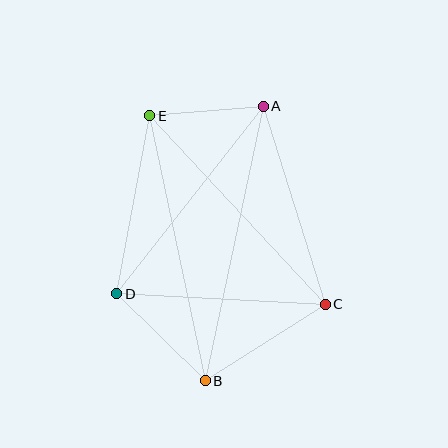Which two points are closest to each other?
Points A and E are closest to each other.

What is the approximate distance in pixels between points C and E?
The distance between C and E is approximately 258 pixels.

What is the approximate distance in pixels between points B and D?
The distance between B and D is approximately 124 pixels.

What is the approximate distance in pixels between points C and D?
The distance between C and D is approximately 209 pixels.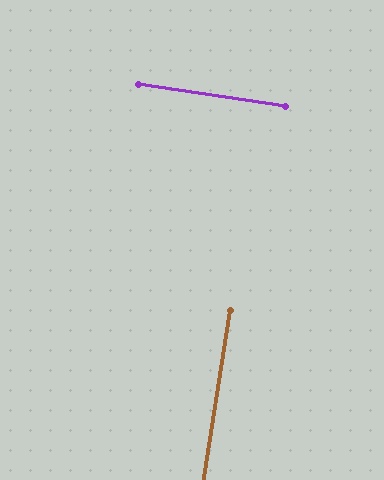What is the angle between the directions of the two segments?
Approximately 89 degrees.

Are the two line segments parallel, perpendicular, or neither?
Perpendicular — they meet at approximately 89°.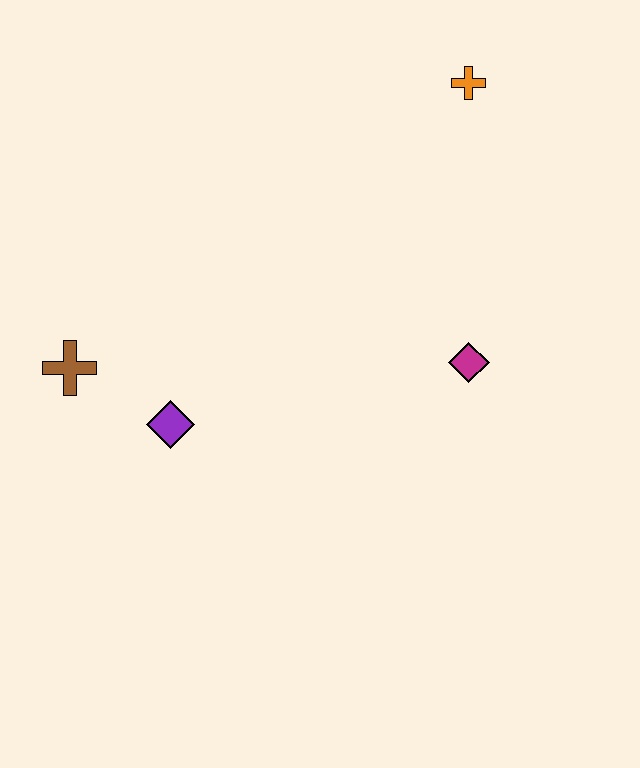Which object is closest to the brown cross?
The purple diamond is closest to the brown cross.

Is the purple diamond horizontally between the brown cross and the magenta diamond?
Yes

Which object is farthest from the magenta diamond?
The brown cross is farthest from the magenta diamond.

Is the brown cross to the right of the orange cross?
No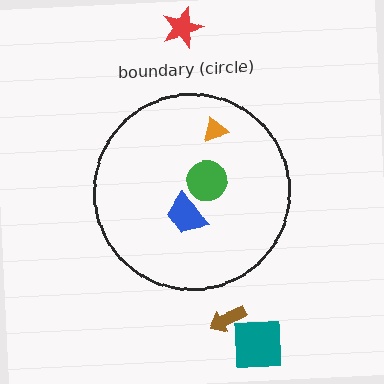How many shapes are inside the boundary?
3 inside, 3 outside.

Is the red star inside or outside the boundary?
Outside.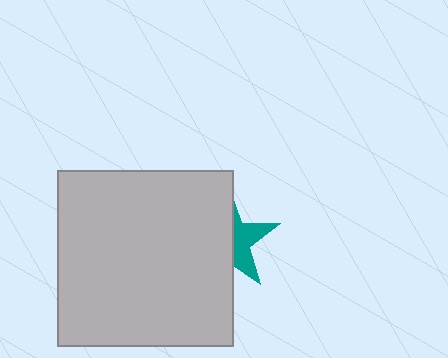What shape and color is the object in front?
The object in front is a light gray square.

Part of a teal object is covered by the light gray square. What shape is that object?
It is a star.